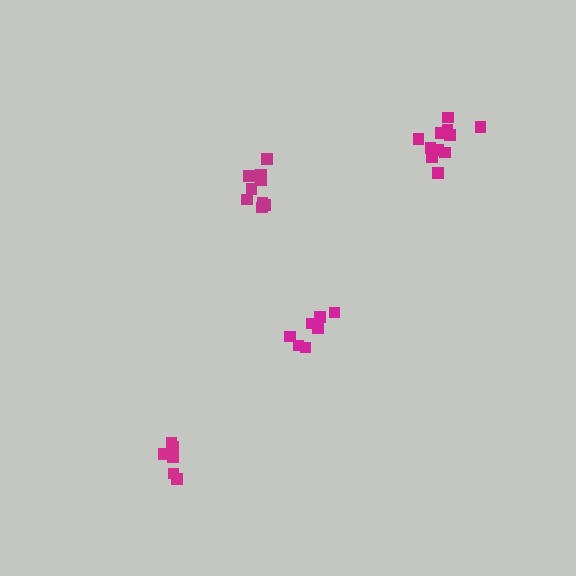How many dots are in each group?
Group 1: 7 dots, Group 2: 11 dots, Group 3: 9 dots, Group 4: 7 dots (34 total).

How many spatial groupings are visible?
There are 4 spatial groupings.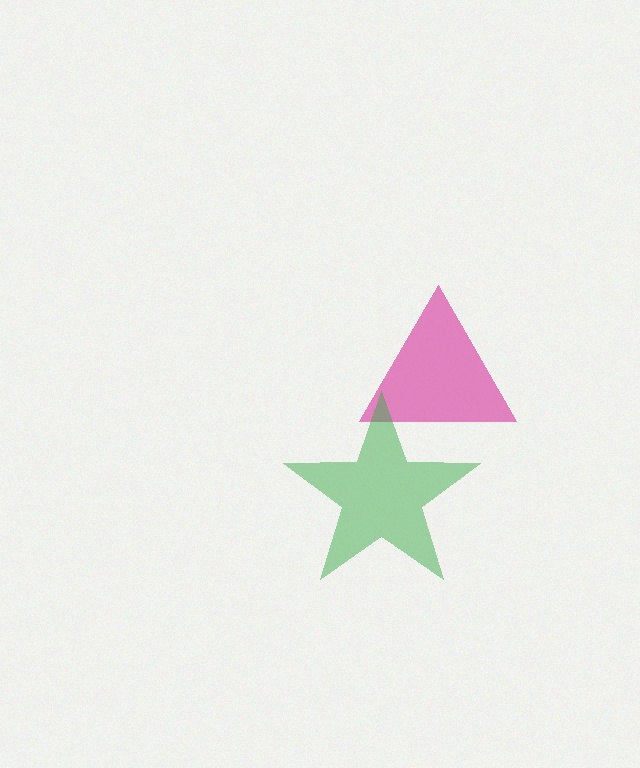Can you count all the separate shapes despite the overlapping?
Yes, there are 2 separate shapes.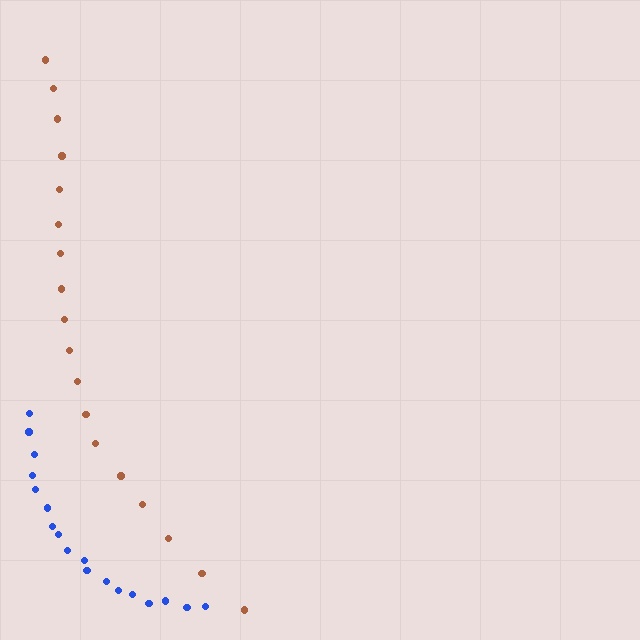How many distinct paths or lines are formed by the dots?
There are 2 distinct paths.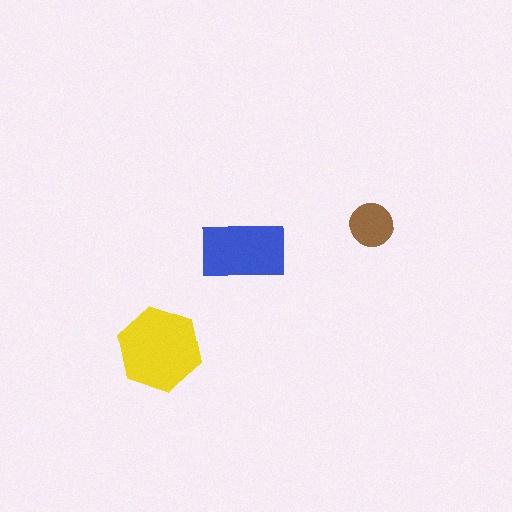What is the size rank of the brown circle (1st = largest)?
3rd.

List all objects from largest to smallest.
The yellow hexagon, the blue rectangle, the brown circle.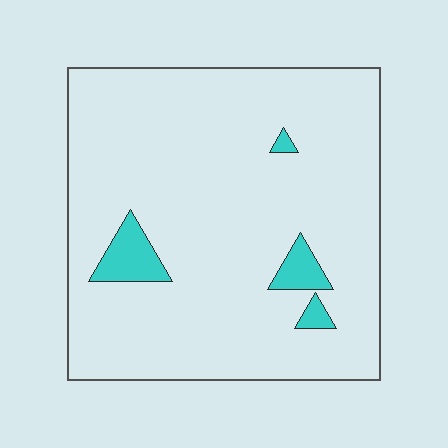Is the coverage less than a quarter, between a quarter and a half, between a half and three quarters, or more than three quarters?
Less than a quarter.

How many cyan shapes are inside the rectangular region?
4.